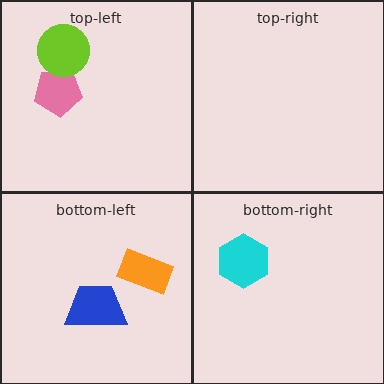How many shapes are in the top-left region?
2.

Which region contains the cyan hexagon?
The bottom-right region.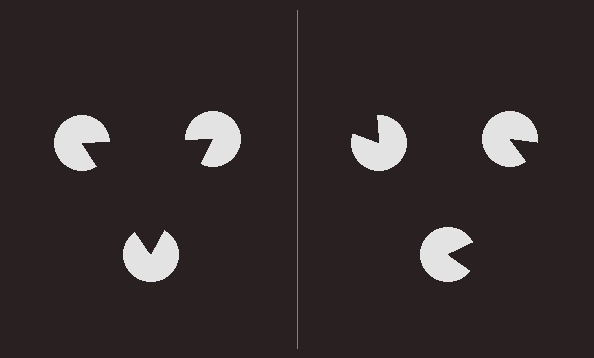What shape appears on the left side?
An illusory triangle.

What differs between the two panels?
The pac-man discs are positioned identically on both sides; only the wedge orientations differ. On the left they align to a triangle; on the right they are misaligned.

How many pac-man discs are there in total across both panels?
6 — 3 on each side.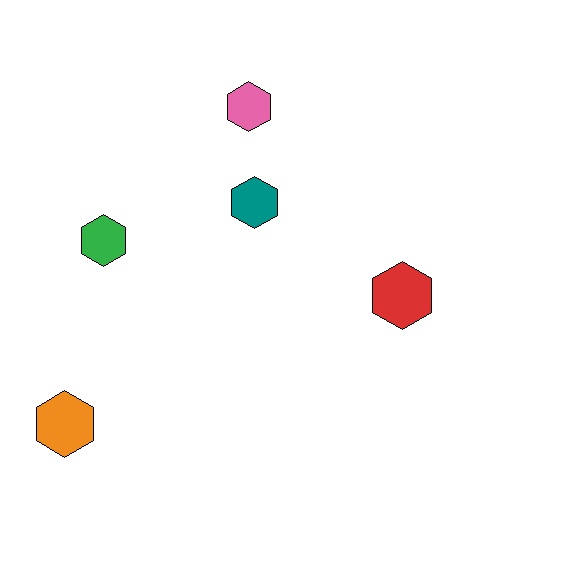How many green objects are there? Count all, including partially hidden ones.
There is 1 green object.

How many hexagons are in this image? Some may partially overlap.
There are 5 hexagons.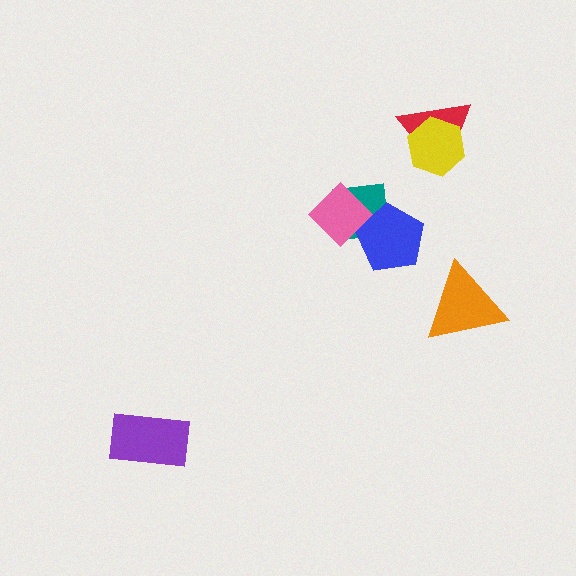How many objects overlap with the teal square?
2 objects overlap with the teal square.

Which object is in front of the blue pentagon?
The pink diamond is in front of the blue pentagon.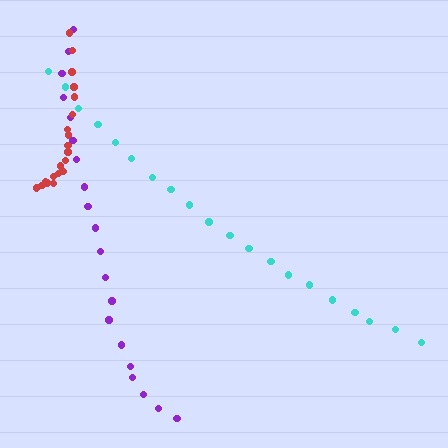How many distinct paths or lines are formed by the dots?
There are 3 distinct paths.